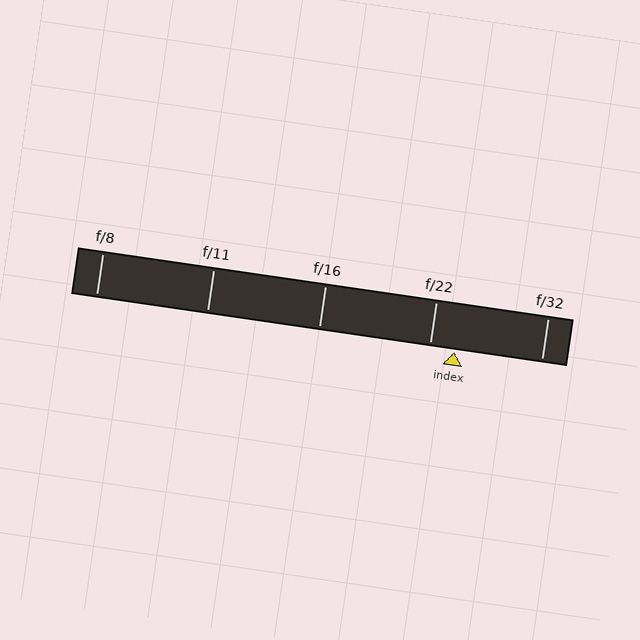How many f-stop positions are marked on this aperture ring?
There are 5 f-stop positions marked.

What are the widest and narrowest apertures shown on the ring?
The widest aperture shown is f/8 and the narrowest is f/32.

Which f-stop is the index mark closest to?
The index mark is closest to f/22.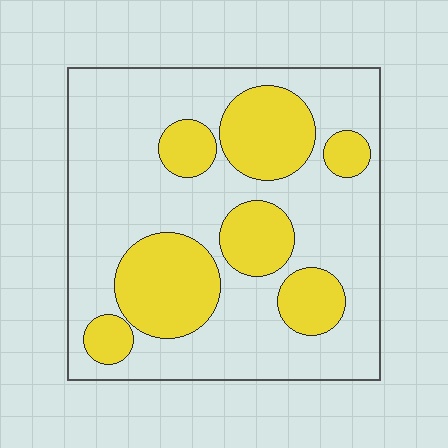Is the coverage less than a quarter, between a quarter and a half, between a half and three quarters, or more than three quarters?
Between a quarter and a half.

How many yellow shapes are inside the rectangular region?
7.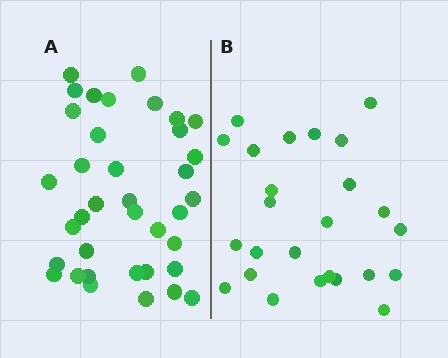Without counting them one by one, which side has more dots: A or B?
Region A (the left region) has more dots.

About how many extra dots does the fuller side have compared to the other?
Region A has roughly 12 or so more dots than region B.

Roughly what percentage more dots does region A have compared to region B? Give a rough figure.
About 50% more.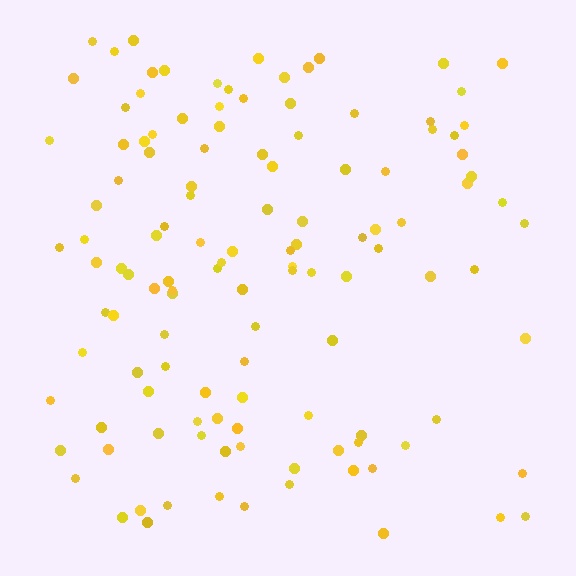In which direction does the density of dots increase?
From right to left, with the left side densest.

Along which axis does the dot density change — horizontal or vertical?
Horizontal.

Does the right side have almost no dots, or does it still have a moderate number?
Still a moderate number, just noticeably fewer than the left.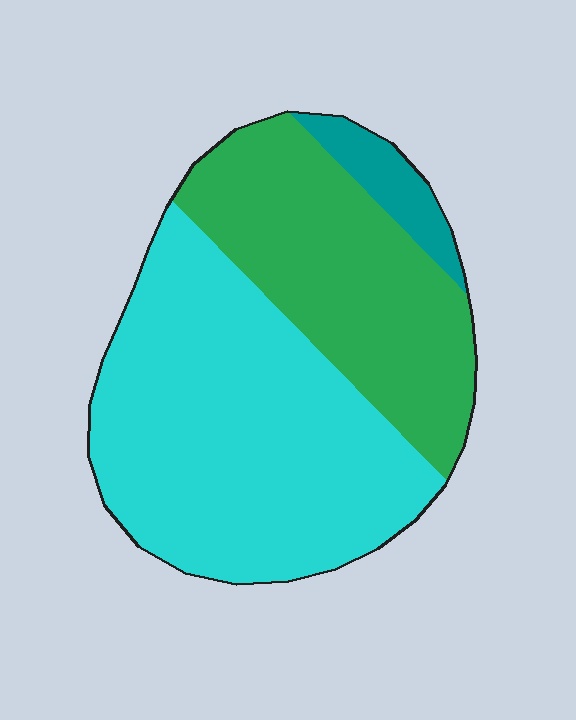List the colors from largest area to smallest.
From largest to smallest: cyan, green, teal.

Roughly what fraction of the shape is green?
Green takes up about three eighths (3/8) of the shape.